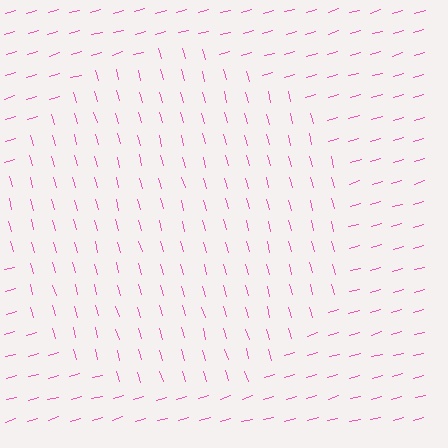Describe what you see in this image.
The image is filled with small pink line segments. A circle region in the image has lines oriented differently from the surrounding lines, creating a visible texture boundary.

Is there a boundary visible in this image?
Yes, there is a texture boundary formed by a change in line orientation.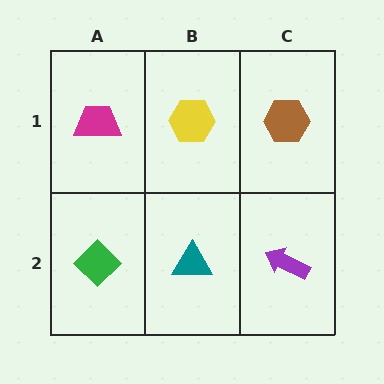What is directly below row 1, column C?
A purple arrow.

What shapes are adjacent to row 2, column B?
A yellow hexagon (row 1, column B), a green diamond (row 2, column A), a purple arrow (row 2, column C).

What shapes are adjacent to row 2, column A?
A magenta trapezoid (row 1, column A), a teal triangle (row 2, column B).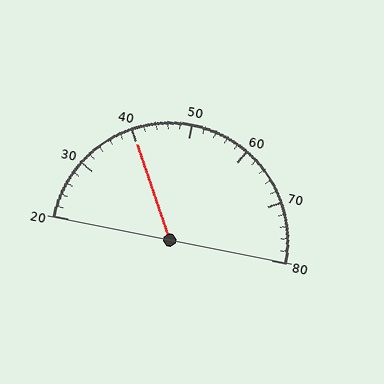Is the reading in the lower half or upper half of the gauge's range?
The reading is in the lower half of the range (20 to 80).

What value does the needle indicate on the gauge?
The needle indicates approximately 40.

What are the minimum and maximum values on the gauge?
The gauge ranges from 20 to 80.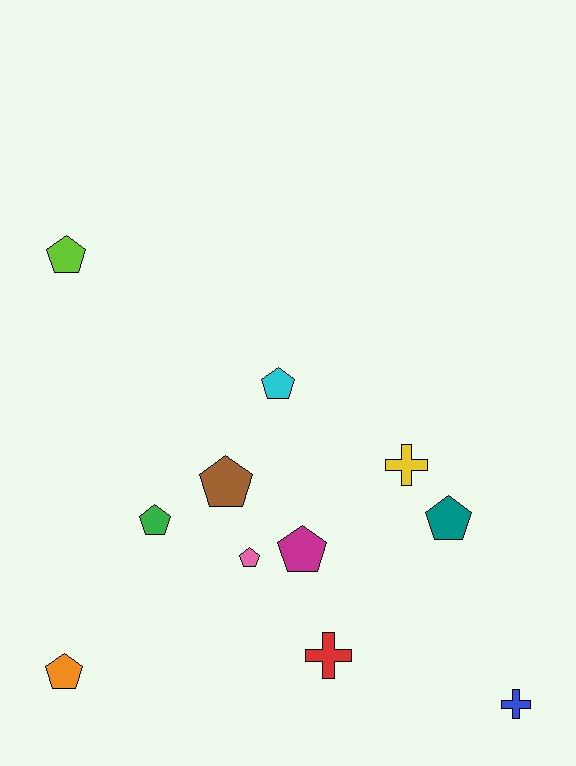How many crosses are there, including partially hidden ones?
There are 3 crosses.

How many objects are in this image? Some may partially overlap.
There are 11 objects.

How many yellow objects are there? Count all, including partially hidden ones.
There is 1 yellow object.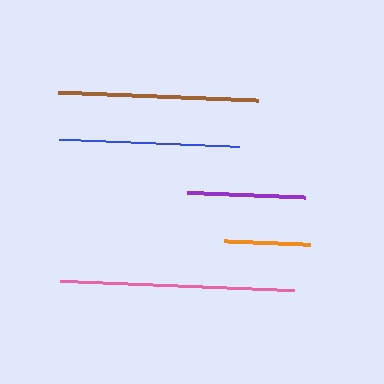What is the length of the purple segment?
The purple segment is approximately 118 pixels long.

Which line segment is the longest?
The pink line is the longest at approximately 234 pixels.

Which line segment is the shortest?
The orange line is the shortest at approximately 85 pixels.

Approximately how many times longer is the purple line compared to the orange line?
The purple line is approximately 1.4 times the length of the orange line.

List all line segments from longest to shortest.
From longest to shortest: pink, brown, blue, purple, orange.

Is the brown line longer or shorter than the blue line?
The brown line is longer than the blue line.